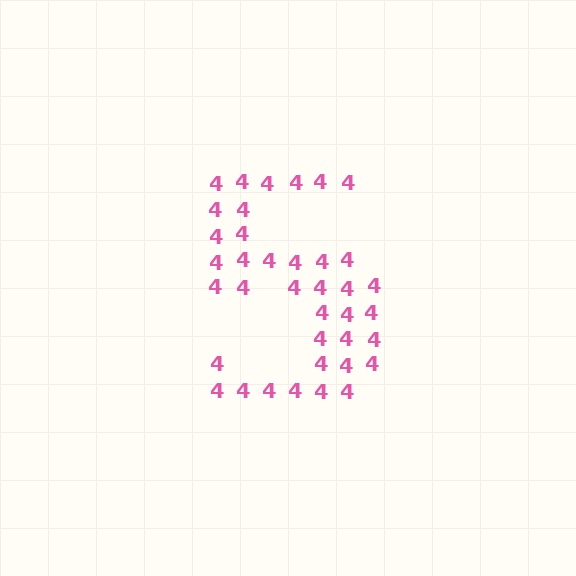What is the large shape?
The large shape is the digit 5.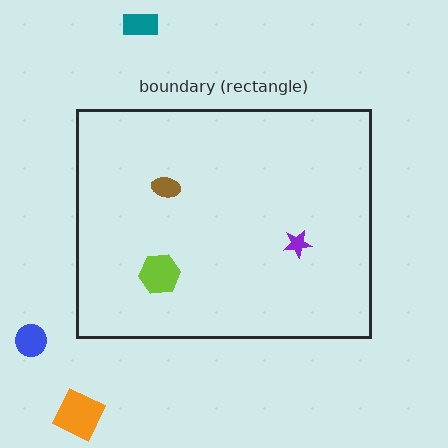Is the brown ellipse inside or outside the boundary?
Inside.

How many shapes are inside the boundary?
3 inside, 3 outside.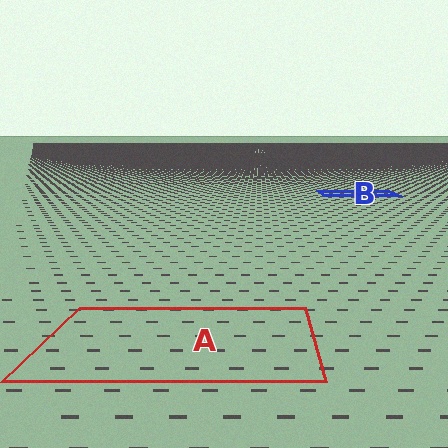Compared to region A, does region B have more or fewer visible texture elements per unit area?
Region B has more texture elements per unit area — they are packed more densely because it is farther away.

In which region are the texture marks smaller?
The texture marks are smaller in region B, because it is farther away.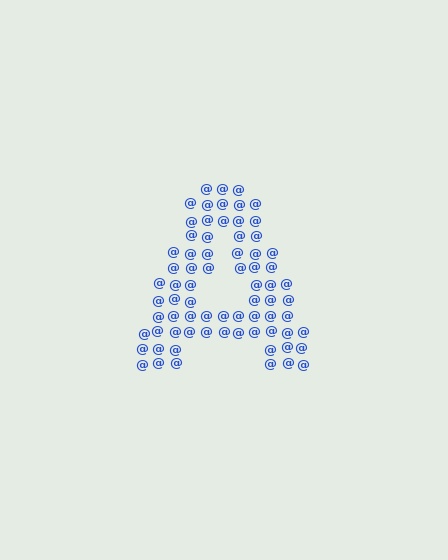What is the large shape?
The large shape is the letter A.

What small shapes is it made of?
It is made of small at signs.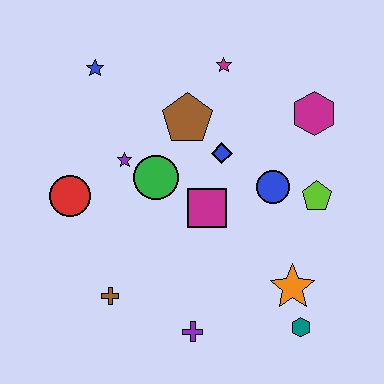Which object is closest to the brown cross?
The purple cross is closest to the brown cross.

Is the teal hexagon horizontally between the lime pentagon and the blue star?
Yes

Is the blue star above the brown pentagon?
Yes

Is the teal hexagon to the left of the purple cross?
No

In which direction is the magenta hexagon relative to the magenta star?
The magenta hexagon is to the right of the magenta star.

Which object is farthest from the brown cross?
The magenta hexagon is farthest from the brown cross.